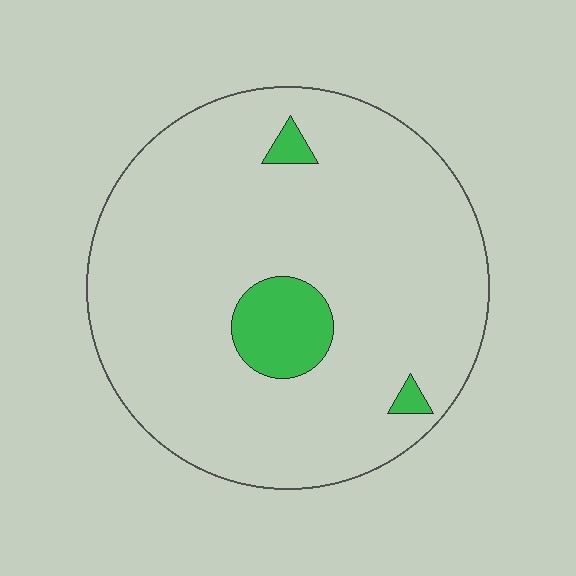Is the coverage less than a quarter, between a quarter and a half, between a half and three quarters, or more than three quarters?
Less than a quarter.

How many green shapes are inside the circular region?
3.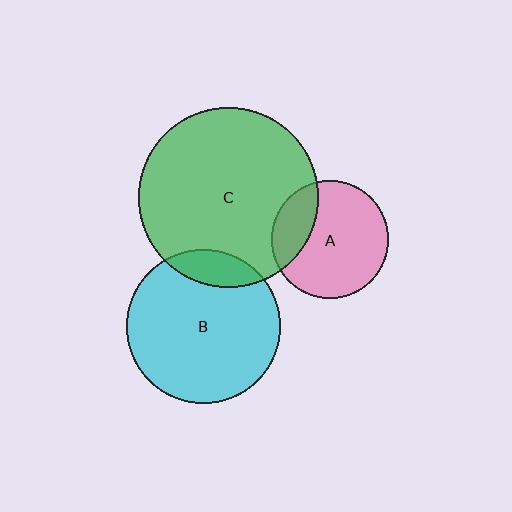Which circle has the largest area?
Circle C (green).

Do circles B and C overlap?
Yes.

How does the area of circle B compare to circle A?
Approximately 1.7 times.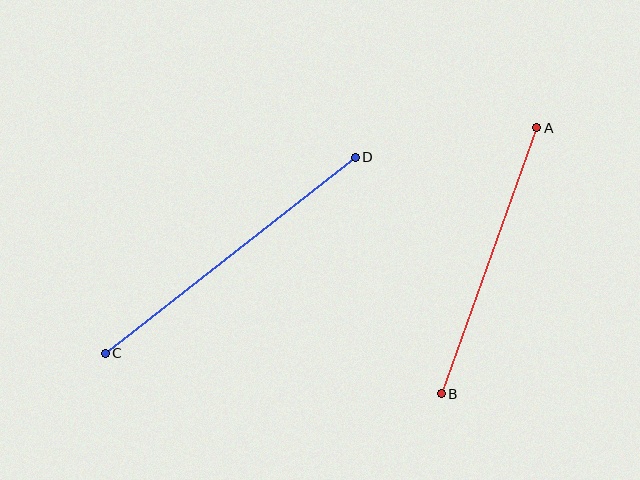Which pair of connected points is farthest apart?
Points C and D are farthest apart.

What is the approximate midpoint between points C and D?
The midpoint is at approximately (230, 255) pixels.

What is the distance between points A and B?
The distance is approximately 283 pixels.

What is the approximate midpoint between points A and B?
The midpoint is at approximately (489, 261) pixels.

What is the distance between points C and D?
The distance is approximately 318 pixels.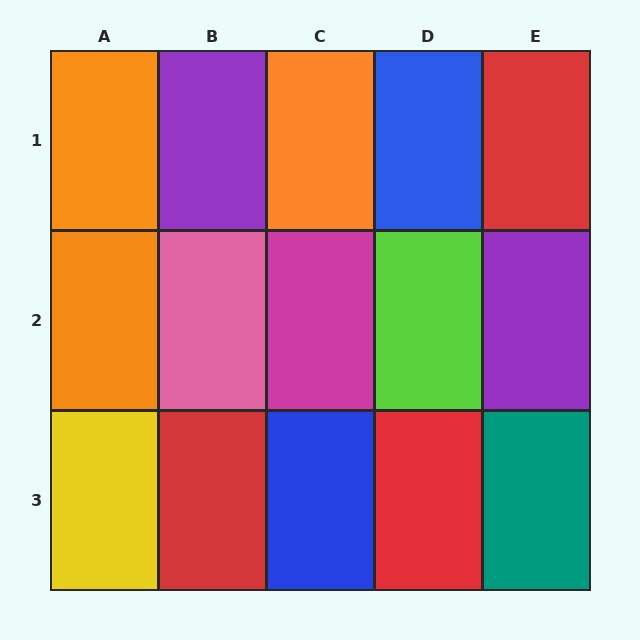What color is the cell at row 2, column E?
Purple.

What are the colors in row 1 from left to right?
Orange, purple, orange, blue, red.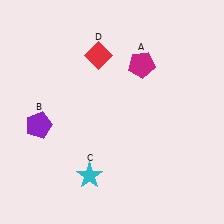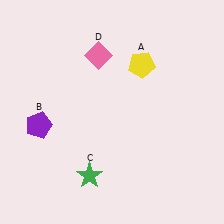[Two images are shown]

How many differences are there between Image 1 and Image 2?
There are 3 differences between the two images.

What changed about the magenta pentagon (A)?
In Image 1, A is magenta. In Image 2, it changed to yellow.